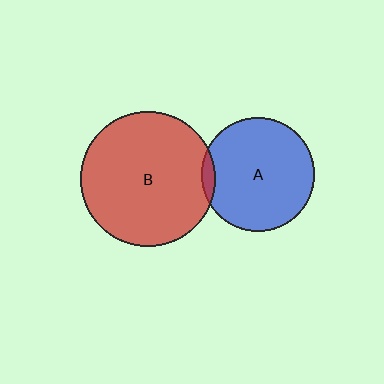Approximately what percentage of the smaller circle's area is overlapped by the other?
Approximately 5%.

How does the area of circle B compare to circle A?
Approximately 1.4 times.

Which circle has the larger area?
Circle B (red).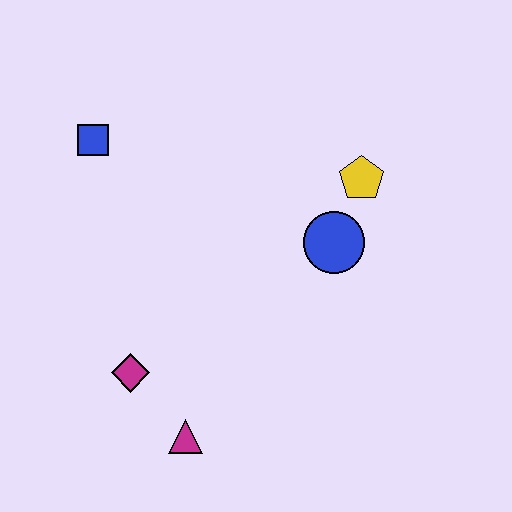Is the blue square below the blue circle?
No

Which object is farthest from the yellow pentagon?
The magenta triangle is farthest from the yellow pentagon.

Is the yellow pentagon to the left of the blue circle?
No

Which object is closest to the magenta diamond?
The magenta triangle is closest to the magenta diamond.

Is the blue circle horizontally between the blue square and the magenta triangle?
No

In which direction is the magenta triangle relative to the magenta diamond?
The magenta triangle is below the magenta diamond.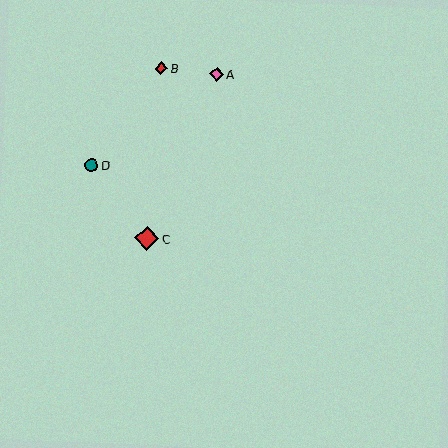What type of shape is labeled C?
Shape C is a red diamond.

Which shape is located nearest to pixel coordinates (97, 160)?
The teal circle (labeled D) at (92, 166) is nearest to that location.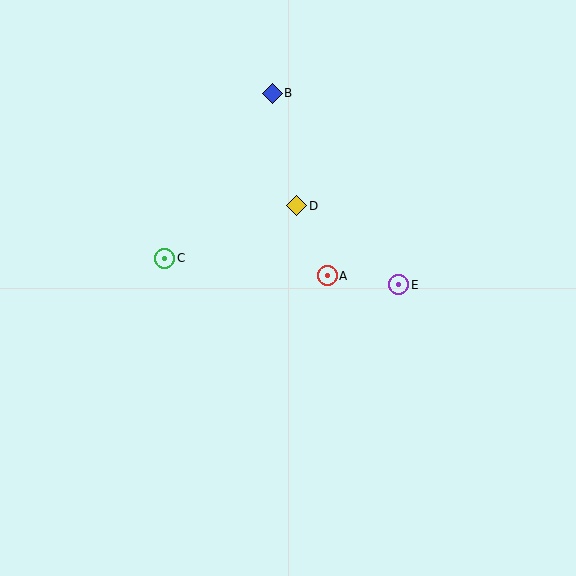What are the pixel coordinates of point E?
Point E is at (399, 285).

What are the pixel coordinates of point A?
Point A is at (327, 276).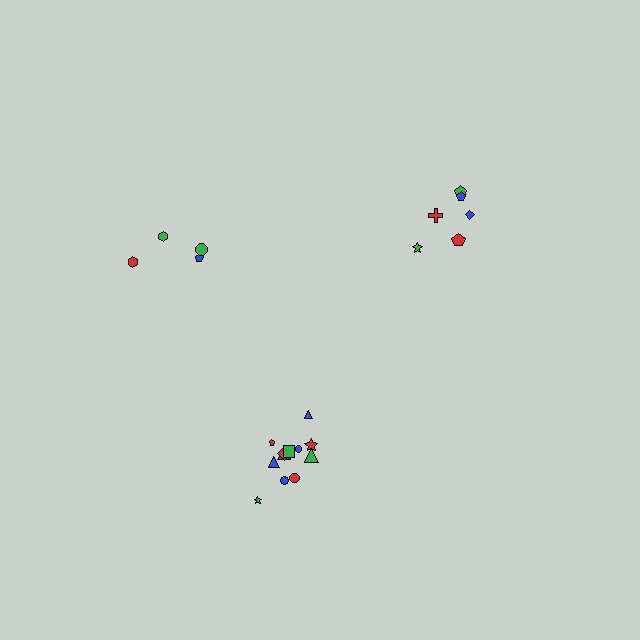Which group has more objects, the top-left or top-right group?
The top-right group.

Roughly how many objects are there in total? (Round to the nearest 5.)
Roughly 20 objects in total.